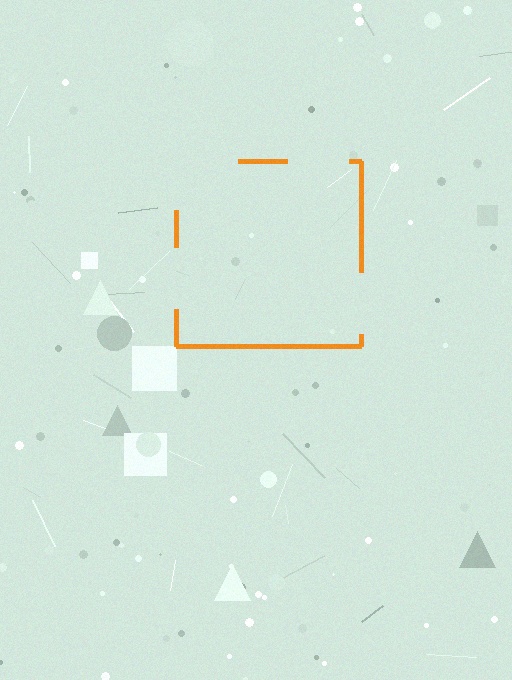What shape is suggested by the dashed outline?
The dashed outline suggests a square.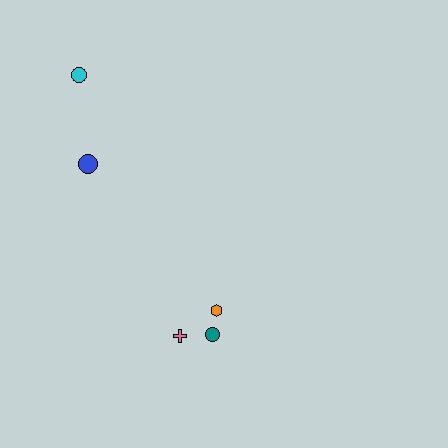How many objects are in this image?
There are 5 objects.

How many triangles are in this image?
There are no triangles.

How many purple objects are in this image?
There are no purple objects.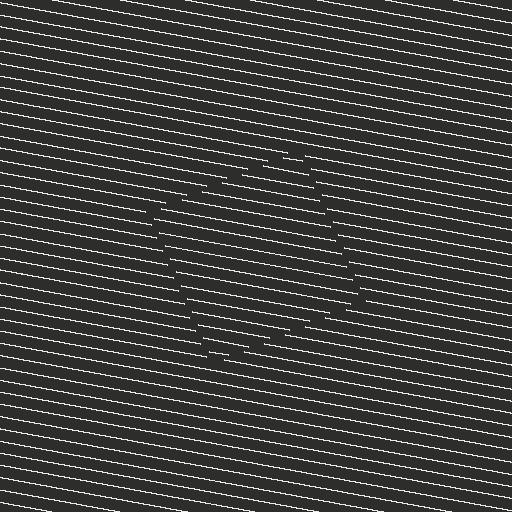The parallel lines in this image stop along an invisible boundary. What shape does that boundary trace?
An illusory square. The interior of the shape contains the same grating, shifted by half a period — the contour is defined by the phase discontinuity where line-ends from the inner and outer gratings abut.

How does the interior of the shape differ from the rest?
The interior of the shape contains the same grating, shifted by half a period — the contour is defined by the phase discontinuity where line-ends from the inner and outer gratings abut.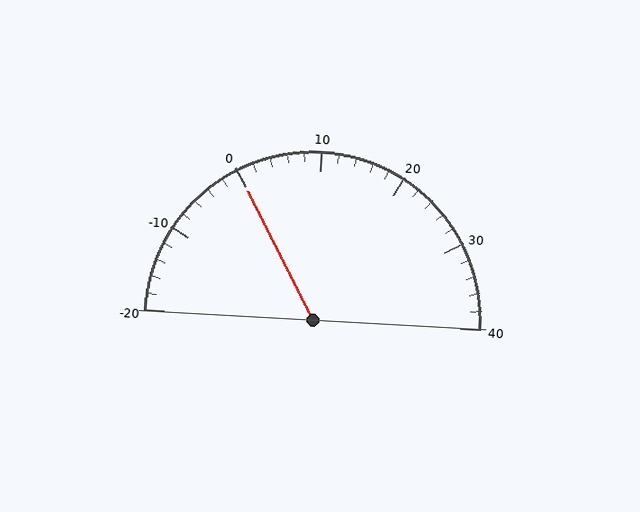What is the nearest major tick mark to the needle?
The nearest major tick mark is 0.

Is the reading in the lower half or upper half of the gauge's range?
The reading is in the lower half of the range (-20 to 40).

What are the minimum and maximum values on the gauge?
The gauge ranges from -20 to 40.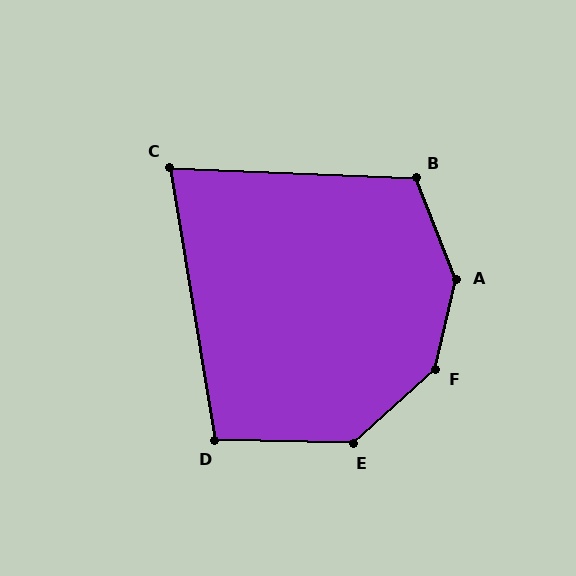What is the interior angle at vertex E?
Approximately 137 degrees (obtuse).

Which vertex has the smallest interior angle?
C, at approximately 78 degrees.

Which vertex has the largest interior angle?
A, at approximately 145 degrees.